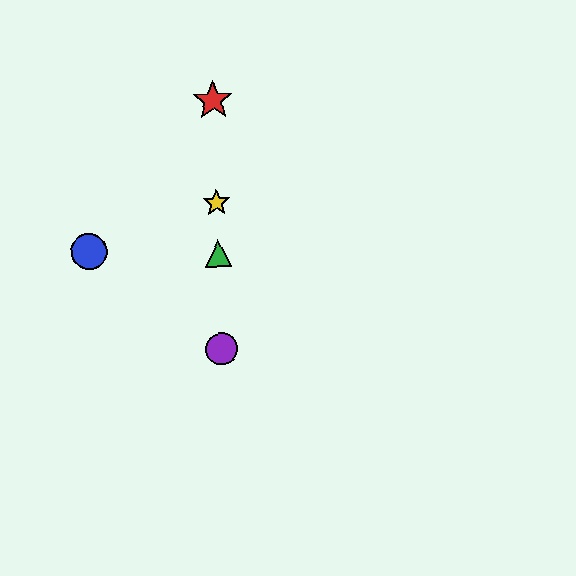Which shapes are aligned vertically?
The red star, the green triangle, the yellow star, the purple circle are aligned vertically.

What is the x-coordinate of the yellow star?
The yellow star is at x≈216.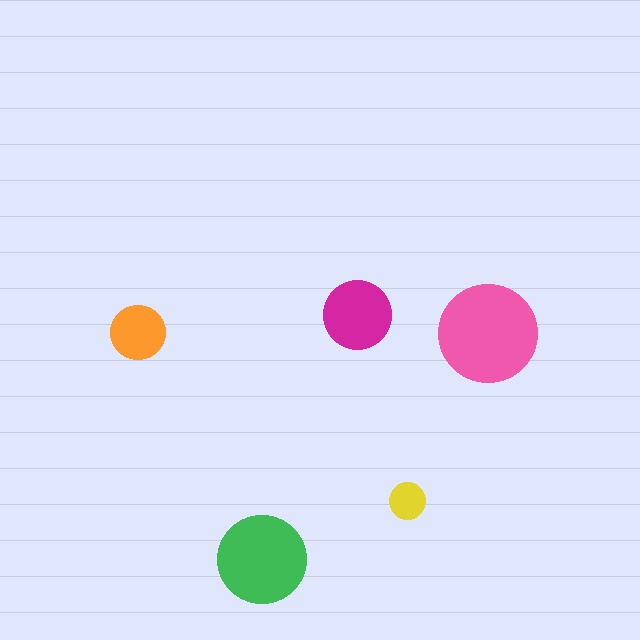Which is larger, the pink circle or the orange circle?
The pink one.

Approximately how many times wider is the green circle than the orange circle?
About 1.5 times wider.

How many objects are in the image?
There are 5 objects in the image.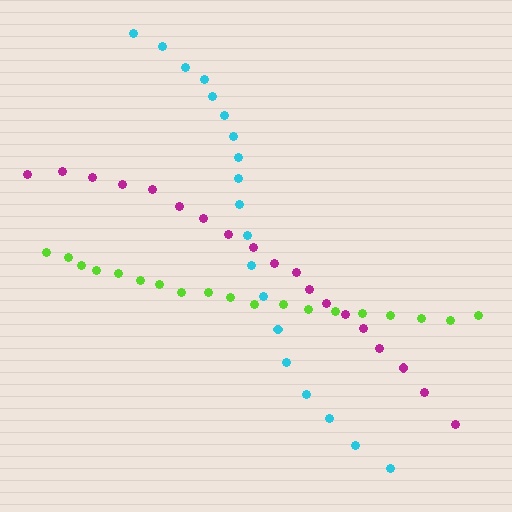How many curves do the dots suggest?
There are 3 distinct paths.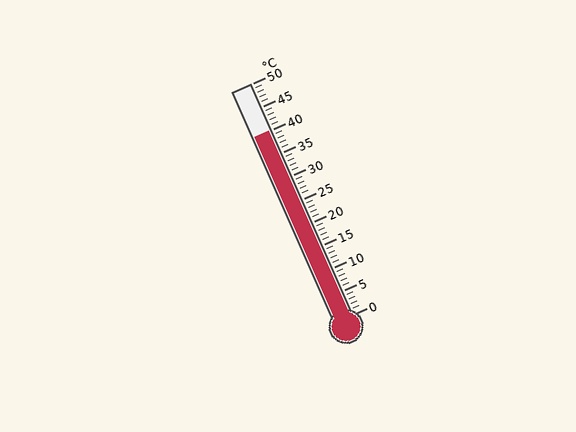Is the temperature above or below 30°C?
The temperature is above 30°C.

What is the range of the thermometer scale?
The thermometer scale ranges from 0°C to 50°C.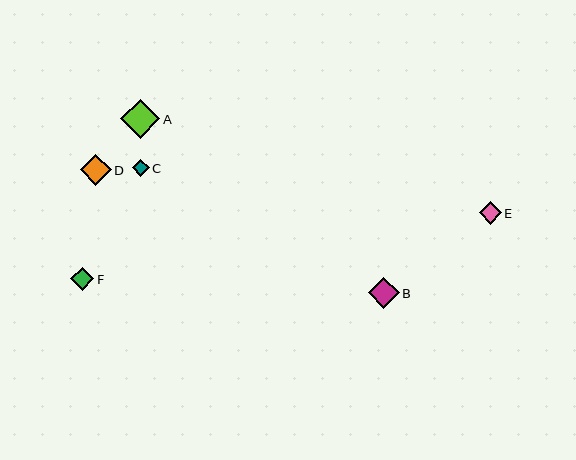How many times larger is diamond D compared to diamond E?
Diamond D is approximately 1.4 times the size of diamond E.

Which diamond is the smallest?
Diamond C is the smallest with a size of approximately 17 pixels.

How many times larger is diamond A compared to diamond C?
Diamond A is approximately 2.3 times the size of diamond C.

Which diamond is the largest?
Diamond A is the largest with a size of approximately 39 pixels.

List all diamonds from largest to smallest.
From largest to smallest: A, B, D, F, E, C.